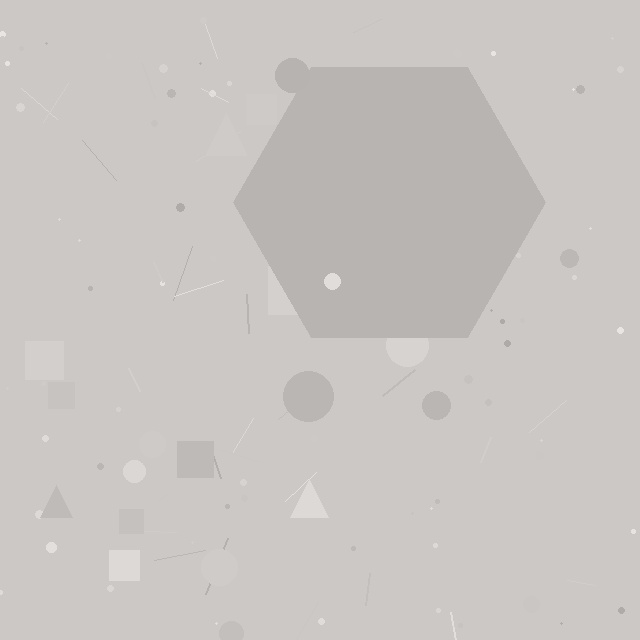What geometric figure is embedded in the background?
A hexagon is embedded in the background.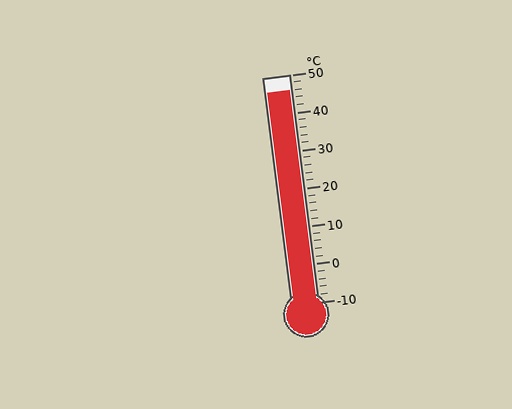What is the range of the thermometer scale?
The thermometer scale ranges from -10°C to 50°C.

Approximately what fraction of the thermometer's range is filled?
The thermometer is filled to approximately 95% of its range.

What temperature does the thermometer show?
The thermometer shows approximately 46°C.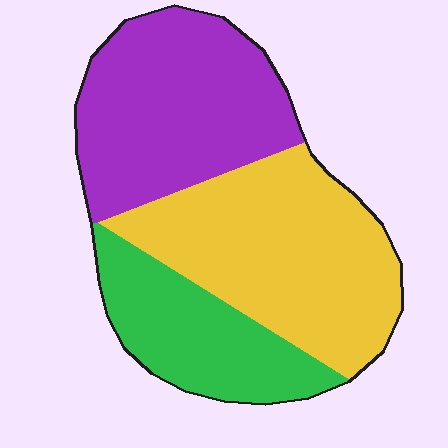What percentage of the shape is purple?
Purple covers 36% of the shape.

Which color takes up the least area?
Green, at roughly 25%.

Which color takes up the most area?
Yellow, at roughly 40%.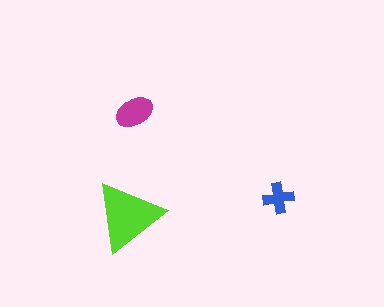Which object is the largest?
The lime triangle.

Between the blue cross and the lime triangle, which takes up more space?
The lime triangle.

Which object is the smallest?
The blue cross.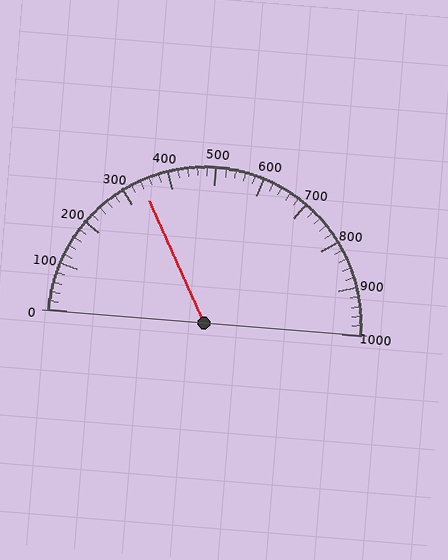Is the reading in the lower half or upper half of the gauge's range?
The reading is in the lower half of the range (0 to 1000).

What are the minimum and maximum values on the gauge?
The gauge ranges from 0 to 1000.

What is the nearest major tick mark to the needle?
The nearest major tick mark is 300.